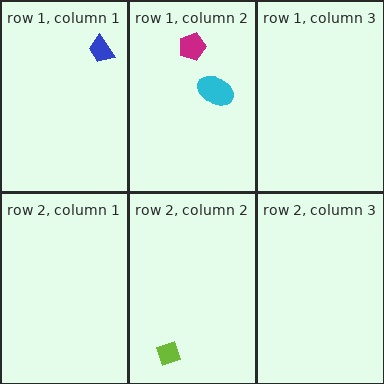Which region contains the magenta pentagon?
The row 1, column 2 region.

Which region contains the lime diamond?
The row 2, column 2 region.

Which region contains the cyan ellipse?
The row 1, column 2 region.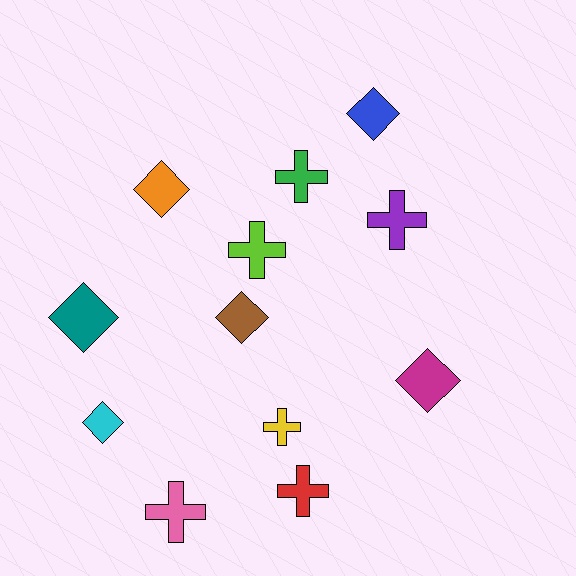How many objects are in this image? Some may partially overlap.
There are 12 objects.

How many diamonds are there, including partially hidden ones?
There are 6 diamonds.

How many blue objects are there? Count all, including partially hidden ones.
There is 1 blue object.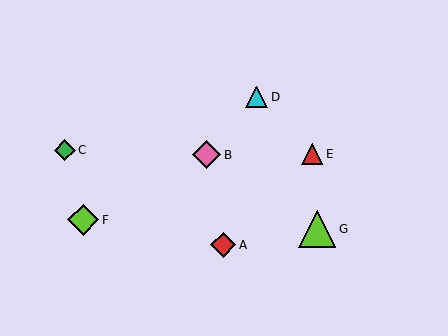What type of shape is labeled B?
Shape B is a pink diamond.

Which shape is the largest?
The lime triangle (labeled G) is the largest.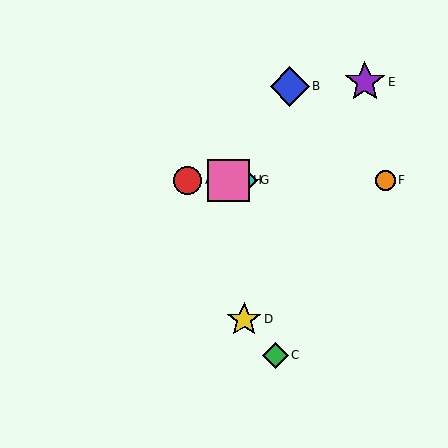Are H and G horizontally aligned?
Yes, both are at y≈180.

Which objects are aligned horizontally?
Objects A, F, G, H are aligned horizontally.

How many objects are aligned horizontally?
4 objects (A, F, G, H) are aligned horizontally.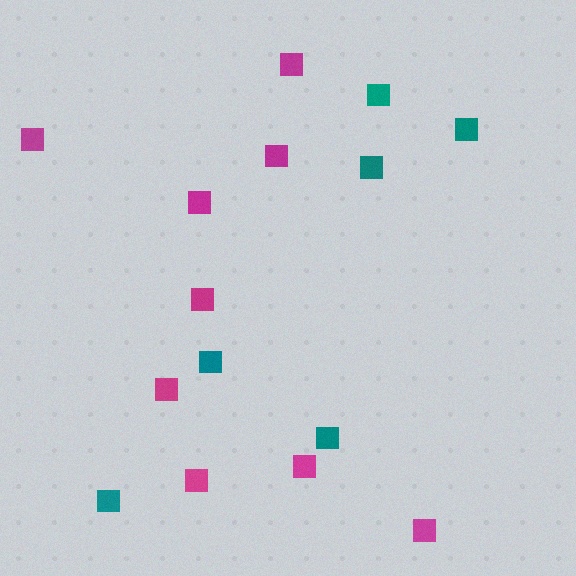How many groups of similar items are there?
There are 2 groups: one group of magenta squares (9) and one group of teal squares (6).